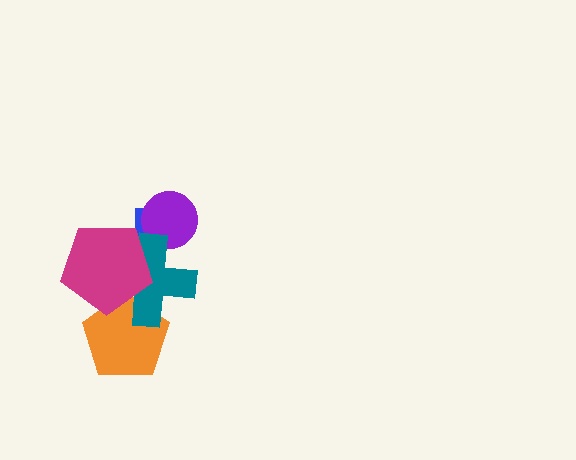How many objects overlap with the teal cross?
4 objects overlap with the teal cross.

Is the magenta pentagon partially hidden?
No, no other shape covers it.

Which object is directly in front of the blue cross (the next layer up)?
The purple circle is directly in front of the blue cross.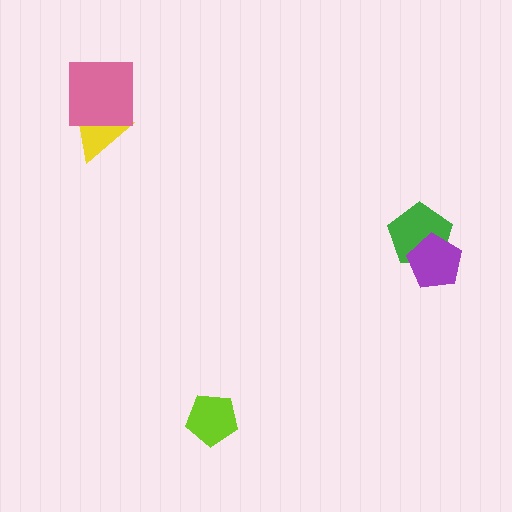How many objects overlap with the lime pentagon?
0 objects overlap with the lime pentagon.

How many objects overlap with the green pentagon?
1 object overlaps with the green pentagon.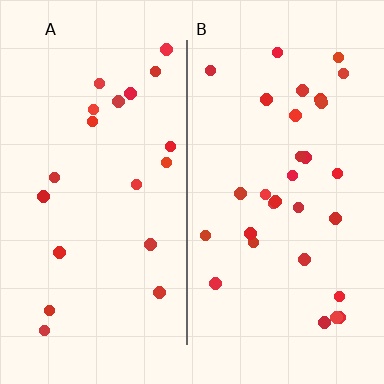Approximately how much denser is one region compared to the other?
Approximately 1.5× — region B over region A.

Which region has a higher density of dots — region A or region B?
B (the right).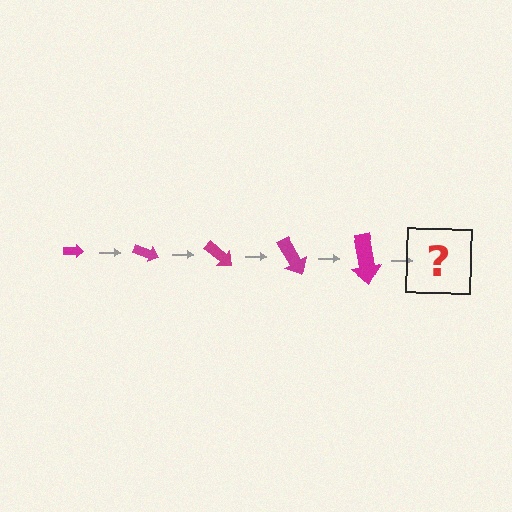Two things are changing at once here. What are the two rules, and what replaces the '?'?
The two rules are that the arrow grows larger each step and it rotates 20 degrees each step. The '?' should be an arrow, larger than the previous one and rotated 100 degrees from the start.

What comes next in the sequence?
The next element should be an arrow, larger than the previous one and rotated 100 degrees from the start.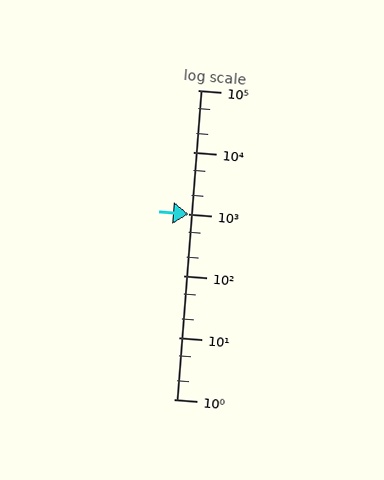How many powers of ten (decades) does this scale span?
The scale spans 5 decades, from 1 to 100000.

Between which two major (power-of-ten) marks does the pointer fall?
The pointer is between 1000 and 10000.